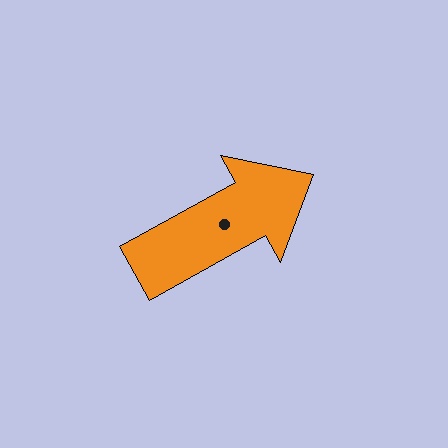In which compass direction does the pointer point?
Northeast.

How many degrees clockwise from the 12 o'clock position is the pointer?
Approximately 61 degrees.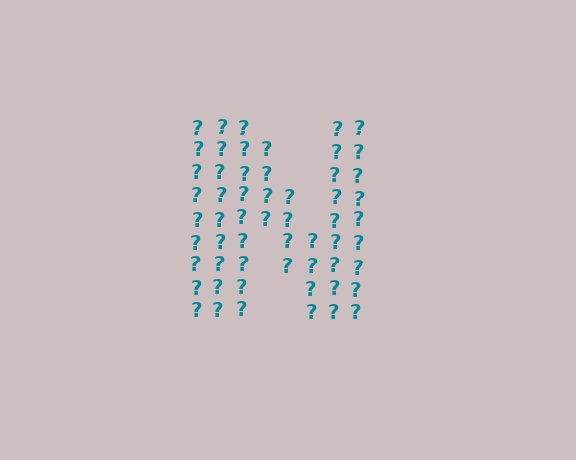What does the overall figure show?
The overall figure shows the letter N.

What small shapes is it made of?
It is made of small question marks.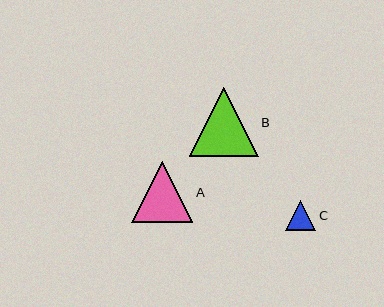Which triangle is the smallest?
Triangle C is the smallest with a size of approximately 30 pixels.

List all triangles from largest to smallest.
From largest to smallest: B, A, C.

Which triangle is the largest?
Triangle B is the largest with a size of approximately 69 pixels.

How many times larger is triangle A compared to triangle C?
Triangle A is approximately 2.0 times the size of triangle C.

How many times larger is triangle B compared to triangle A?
Triangle B is approximately 1.1 times the size of triangle A.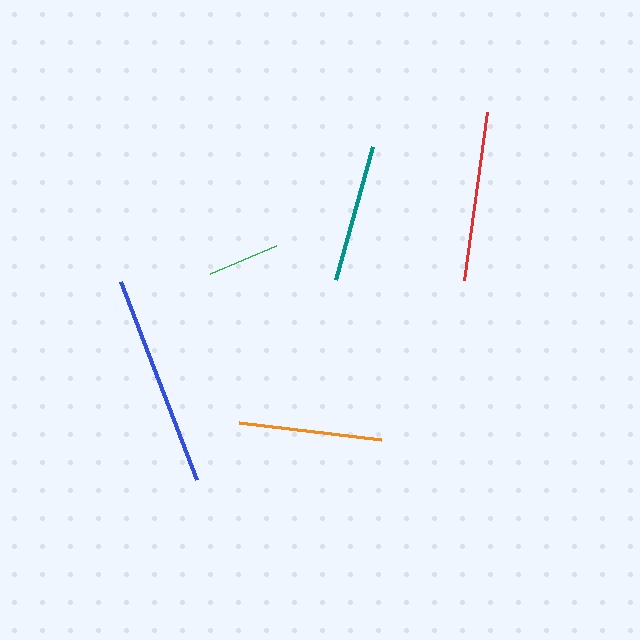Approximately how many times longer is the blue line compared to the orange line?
The blue line is approximately 1.5 times the length of the orange line.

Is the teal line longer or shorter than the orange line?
The orange line is longer than the teal line.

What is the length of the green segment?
The green segment is approximately 72 pixels long.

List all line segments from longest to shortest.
From longest to shortest: blue, red, orange, teal, green.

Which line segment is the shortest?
The green line is the shortest at approximately 72 pixels.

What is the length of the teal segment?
The teal segment is approximately 138 pixels long.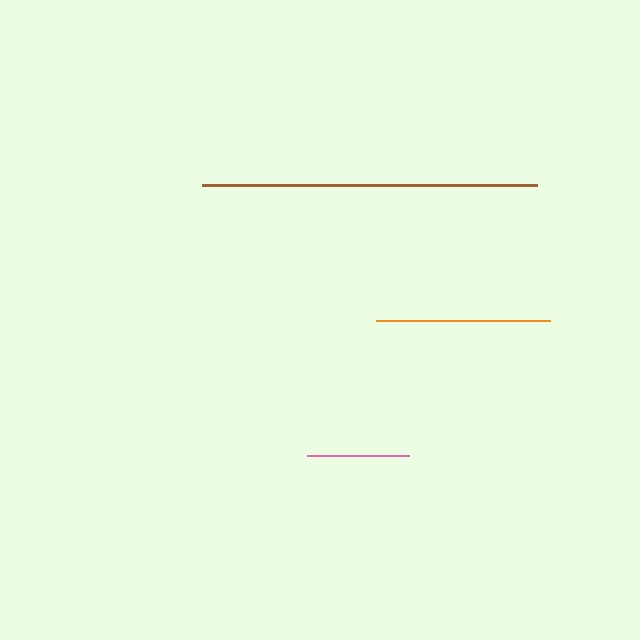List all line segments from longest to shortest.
From longest to shortest: brown, orange, pink.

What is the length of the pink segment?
The pink segment is approximately 101 pixels long.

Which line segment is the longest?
The brown line is the longest at approximately 335 pixels.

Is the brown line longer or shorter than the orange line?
The brown line is longer than the orange line.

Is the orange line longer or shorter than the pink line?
The orange line is longer than the pink line.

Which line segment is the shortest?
The pink line is the shortest at approximately 101 pixels.